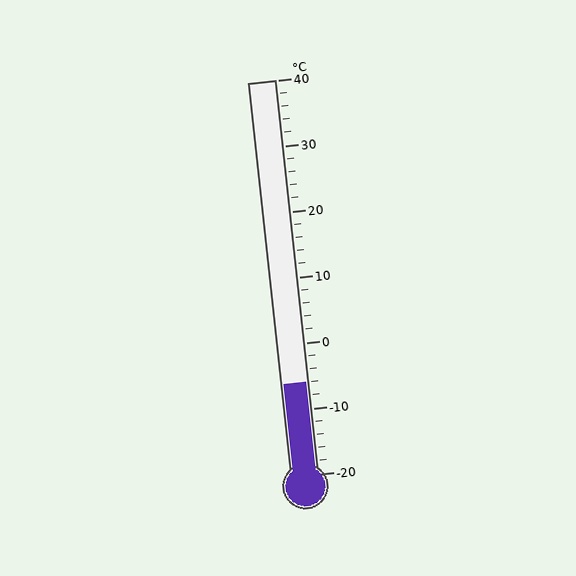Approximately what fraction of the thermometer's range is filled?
The thermometer is filled to approximately 25% of its range.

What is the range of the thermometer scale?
The thermometer scale ranges from -20°C to 40°C.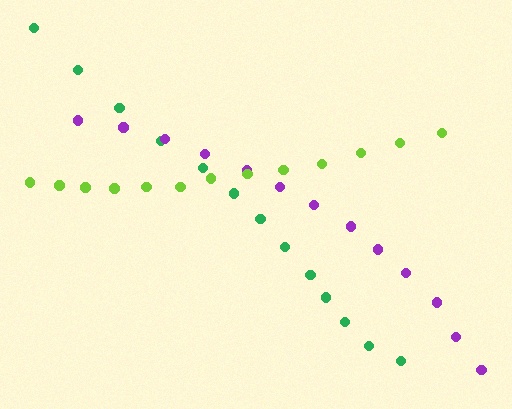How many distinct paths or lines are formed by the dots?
There are 3 distinct paths.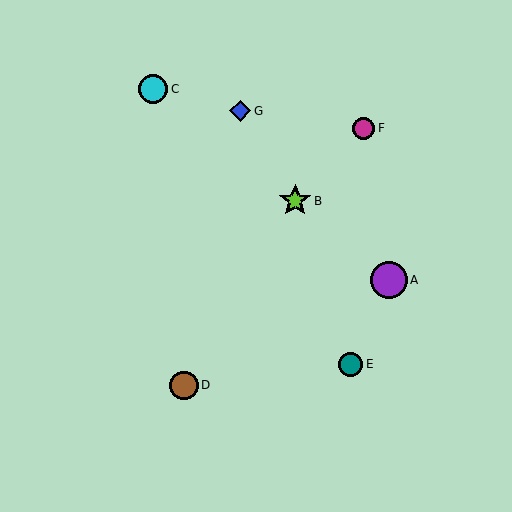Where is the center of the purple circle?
The center of the purple circle is at (389, 280).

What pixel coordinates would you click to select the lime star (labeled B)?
Click at (295, 201) to select the lime star B.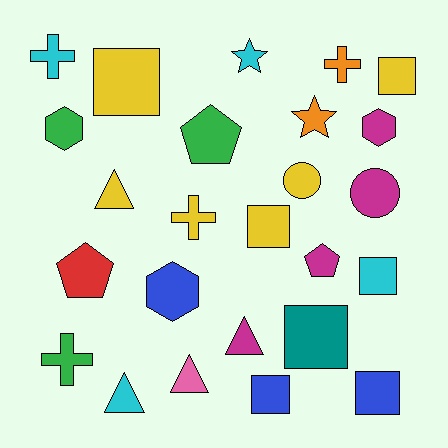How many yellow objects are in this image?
There are 6 yellow objects.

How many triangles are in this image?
There are 4 triangles.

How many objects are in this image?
There are 25 objects.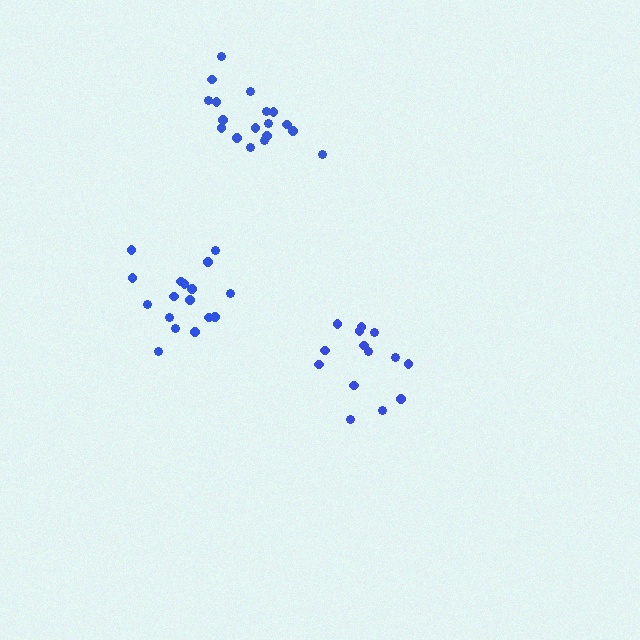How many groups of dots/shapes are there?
There are 3 groups.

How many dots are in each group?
Group 1: 17 dots, Group 2: 18 dots, Group 3: 14 dots (49 total).